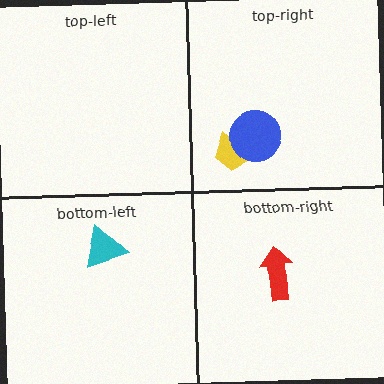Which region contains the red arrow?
The bottom-right region.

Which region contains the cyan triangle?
The bottom-left region.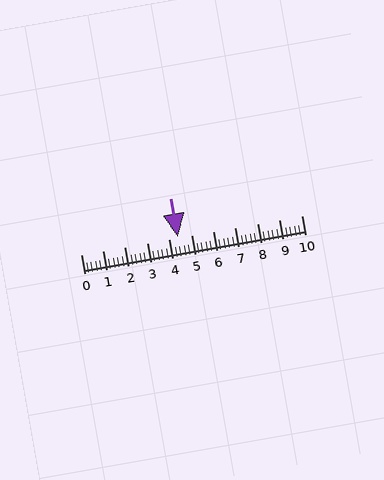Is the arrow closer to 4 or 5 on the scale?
The arrow is closer to 4.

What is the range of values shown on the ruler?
The ruler shows values from 0 to 10.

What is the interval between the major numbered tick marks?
The major tick marks are spaced 1 units apart.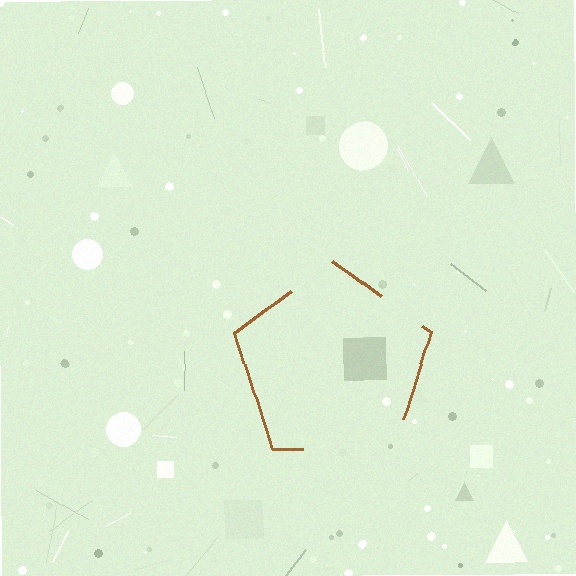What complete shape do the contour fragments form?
The contour fragments form a pentagon.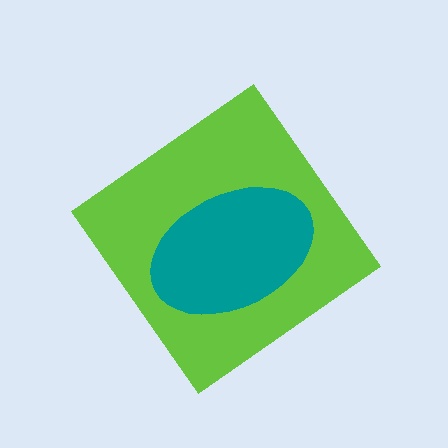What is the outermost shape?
The lime diamond.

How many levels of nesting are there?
2.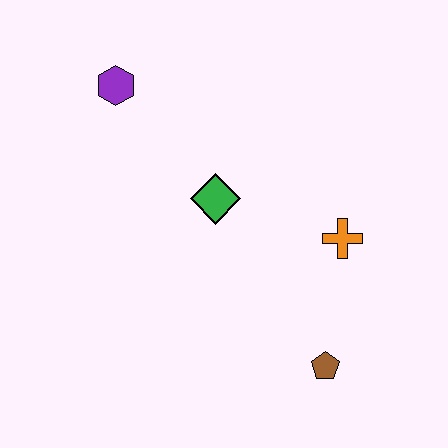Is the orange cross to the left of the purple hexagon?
No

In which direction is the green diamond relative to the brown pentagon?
The green diamond is above the brown pentagon.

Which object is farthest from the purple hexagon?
The brown pentagon is farthest from the purple hexagon.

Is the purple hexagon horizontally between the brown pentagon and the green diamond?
No